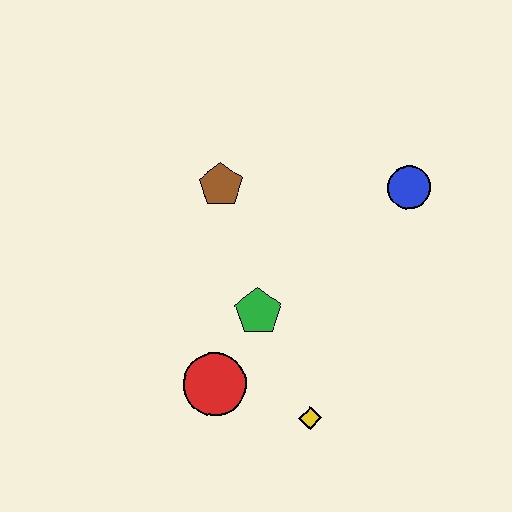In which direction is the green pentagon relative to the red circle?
The green pentagon is above the red circle.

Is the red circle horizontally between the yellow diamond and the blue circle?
No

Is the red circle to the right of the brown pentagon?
No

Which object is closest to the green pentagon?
The red circle is closest to the green pentagon.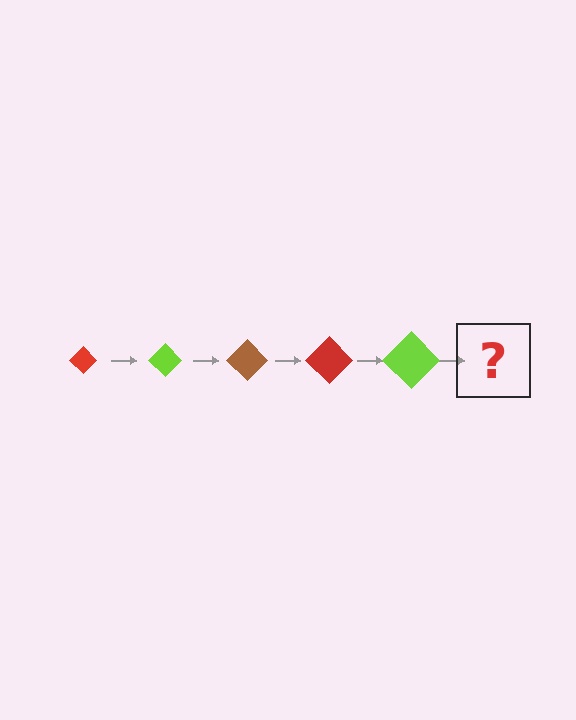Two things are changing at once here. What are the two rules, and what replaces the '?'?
The two rules are that the diamond grows larger each step and the color cycles through red, lime, and brown. The '?' should be a brown diamond, larger than the previous one.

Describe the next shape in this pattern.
It should be a brown diamond, larger than the previous one.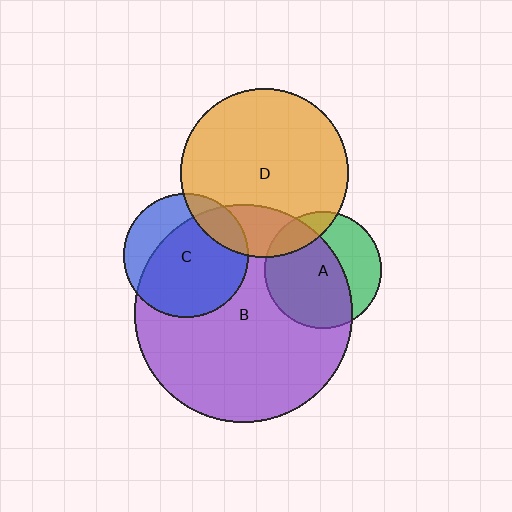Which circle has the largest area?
Circle B (purple).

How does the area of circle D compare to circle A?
Approximately 2.1 times.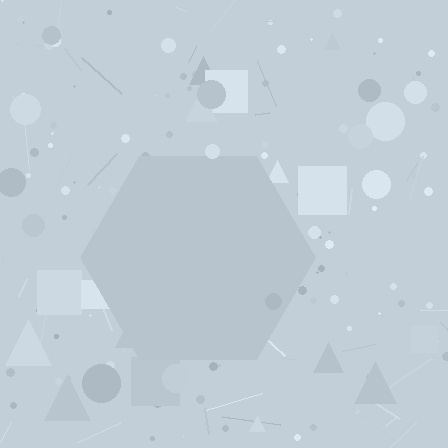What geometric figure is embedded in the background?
A hexagon is embedded in the background.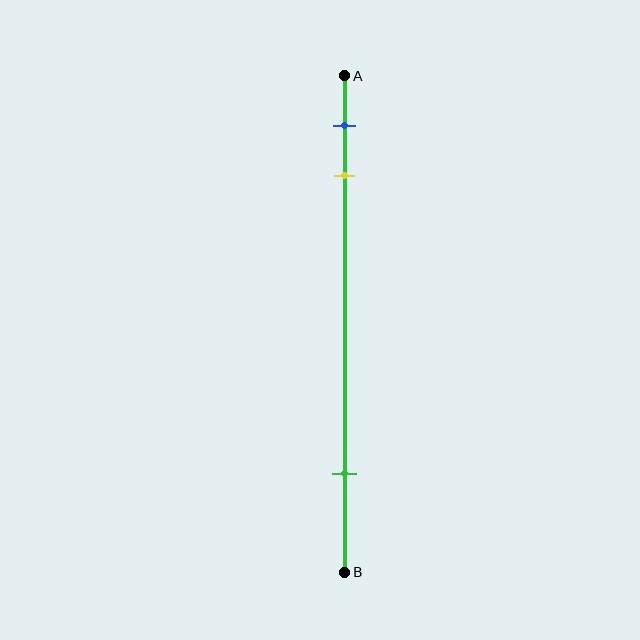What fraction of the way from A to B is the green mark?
The green mark is approximately 80% (0.8) of the way from A to B.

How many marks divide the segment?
There are 3 marks dividing the segment.